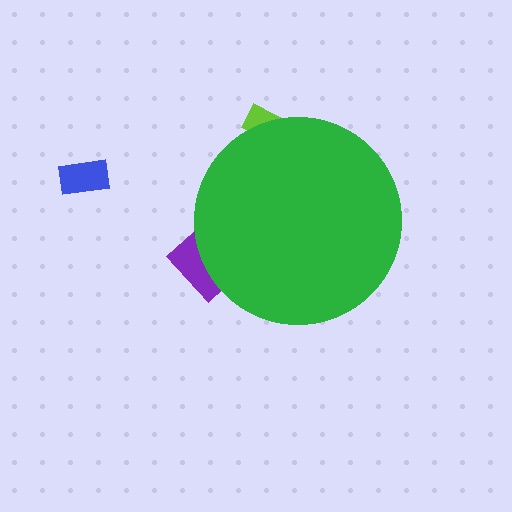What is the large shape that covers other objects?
A green circle.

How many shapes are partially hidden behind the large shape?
2 shapes are partially hidden.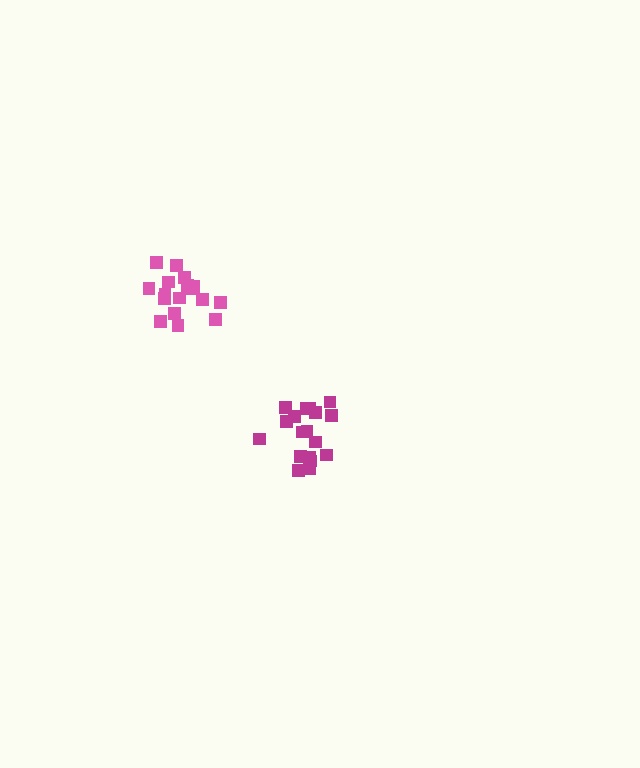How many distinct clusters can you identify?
There are 2 distinct clusters.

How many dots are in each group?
Group 1: 18 dots, Group 2: 18 dots (36 total).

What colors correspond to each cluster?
The clusters are colored: magenta, pink.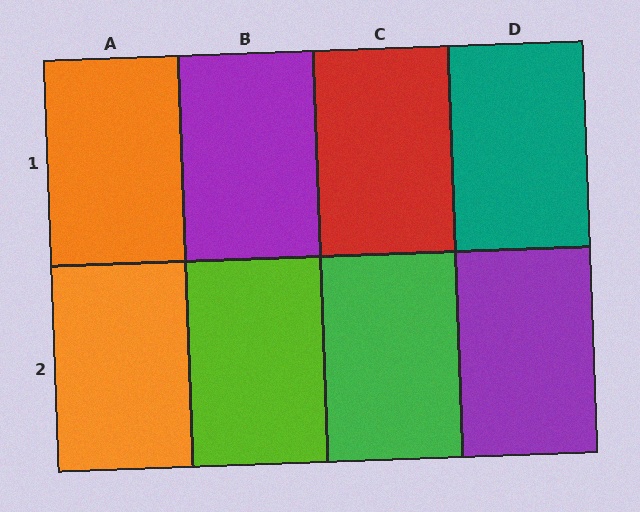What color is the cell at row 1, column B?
Purple.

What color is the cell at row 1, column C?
Red.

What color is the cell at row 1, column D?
Teal.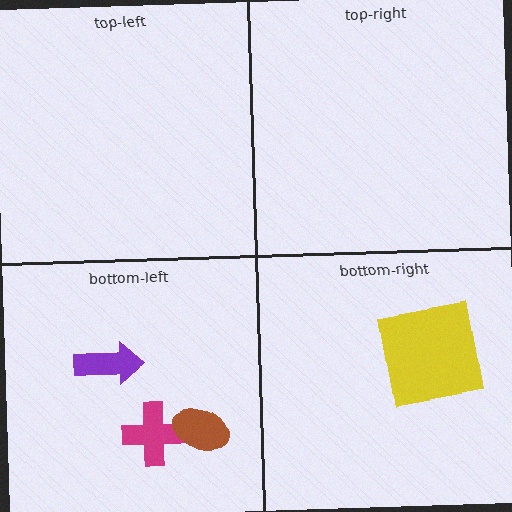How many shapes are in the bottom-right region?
1.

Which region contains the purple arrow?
The bottom-left region.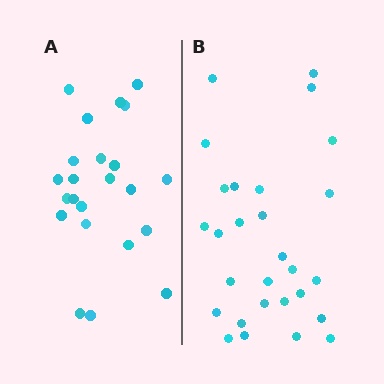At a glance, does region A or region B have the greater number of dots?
Region B (the right region) has more dots.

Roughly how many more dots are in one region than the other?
Region B has about 5 more dots than region A.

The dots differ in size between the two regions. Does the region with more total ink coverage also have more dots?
No. Region A has more total ink coverage because its dots are larger, but region B actually contains more individual dots. Total area can be misleading — the number of items is what matters here.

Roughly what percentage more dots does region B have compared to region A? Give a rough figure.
About 20% more.